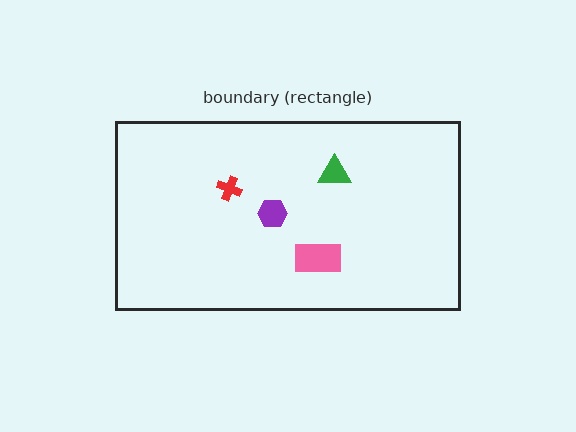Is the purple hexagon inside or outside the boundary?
Inside.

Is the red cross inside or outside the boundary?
Inside.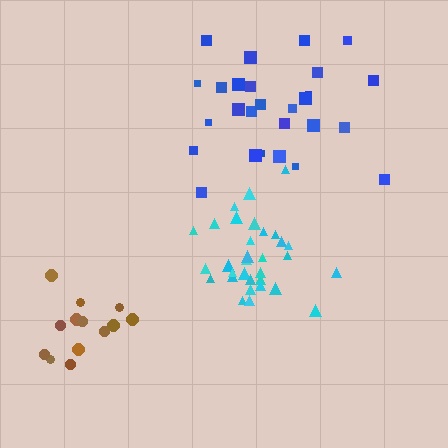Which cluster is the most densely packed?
Cyan.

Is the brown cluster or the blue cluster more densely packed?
Blue.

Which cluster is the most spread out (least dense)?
Brown.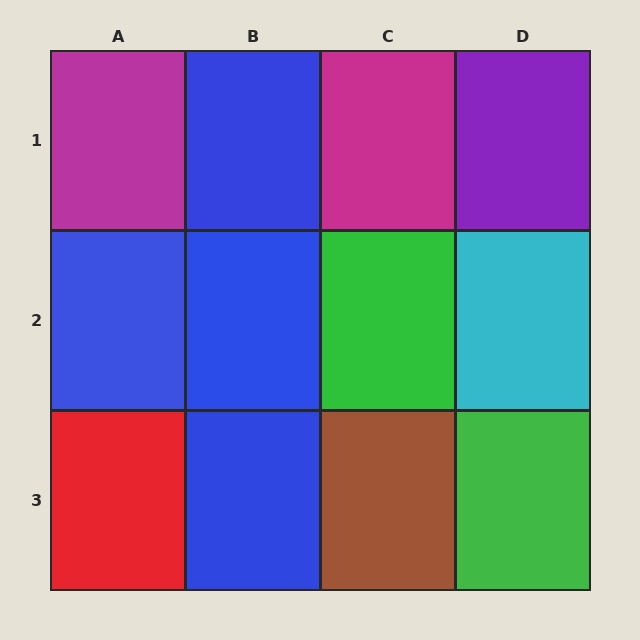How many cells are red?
1 cell is red.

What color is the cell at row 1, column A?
Magenta.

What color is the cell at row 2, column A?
Blue.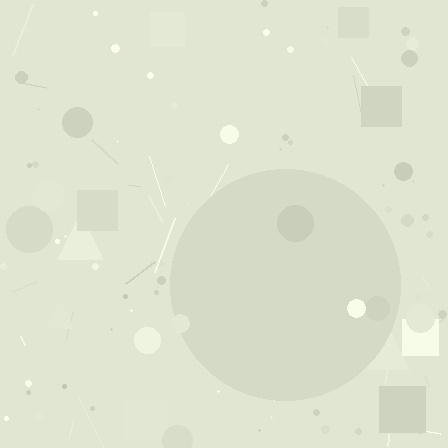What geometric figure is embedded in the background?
A circle is embedded in the background.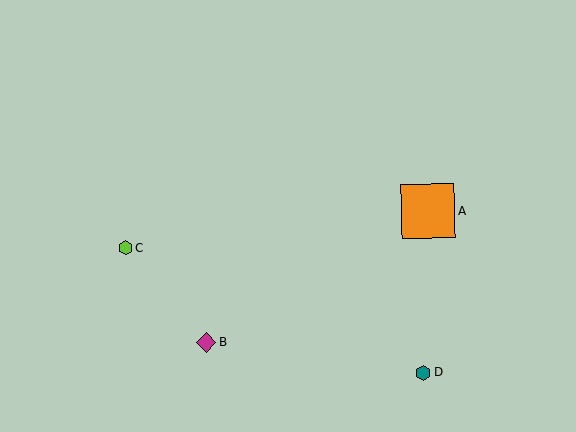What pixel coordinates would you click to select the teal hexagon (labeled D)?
Click at (423, 373) to select the teal hexagon D.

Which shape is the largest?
The orange square (labeled A) is the largest.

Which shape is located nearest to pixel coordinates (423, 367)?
The teal hexagon (labeled D) at (423, 373) is nearest to that location.